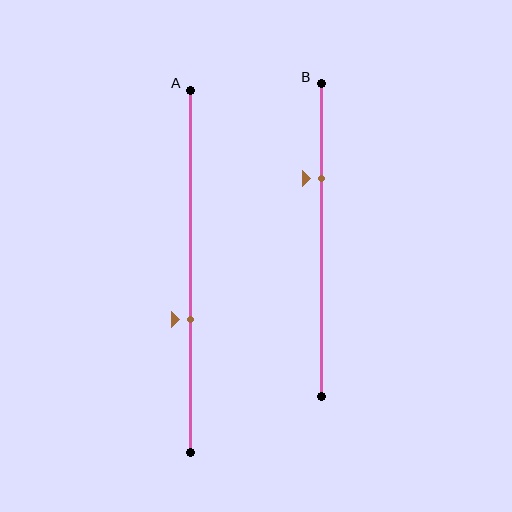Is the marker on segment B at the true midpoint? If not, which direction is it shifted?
No, the marker on segment B is shifted upward by about 20% of the segment length.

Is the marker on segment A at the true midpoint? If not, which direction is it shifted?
No, the marker on segment A is shifted downward by about 13% of the segment length.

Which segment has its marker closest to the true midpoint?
Segment A has its marker closest to the true midpoint.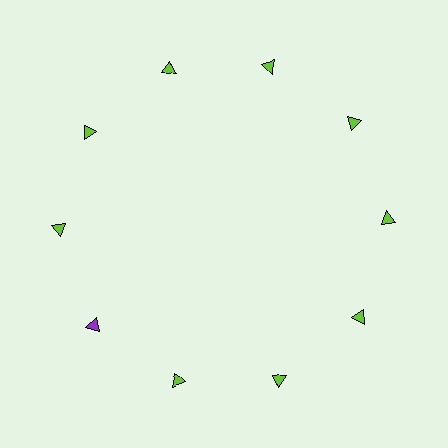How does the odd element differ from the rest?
It has a different color: purple instead of lime.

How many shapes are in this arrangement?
There are 10 shapes arranged in a ring pattern.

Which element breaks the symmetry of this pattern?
The purple triangle at roughly the 8 o'clock position breaks the symmetry. All other shapes are lime triangles.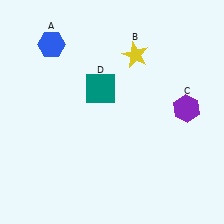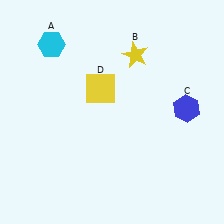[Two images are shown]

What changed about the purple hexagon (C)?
In Image 1, C is purple. In Image 2, it changed to blue.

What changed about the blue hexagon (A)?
In Image 1, A is blue. In Image 2, it changed to cyan.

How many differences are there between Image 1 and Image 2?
There are 3 differences between the two images.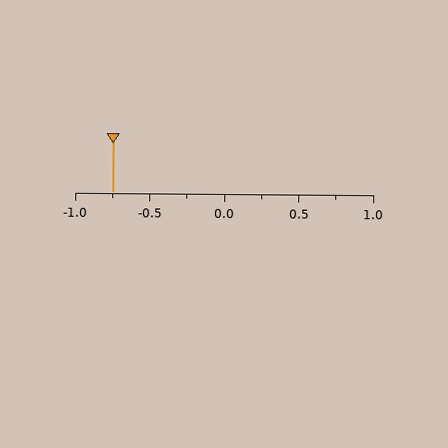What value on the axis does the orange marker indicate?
The marker indicates approximately -0.75.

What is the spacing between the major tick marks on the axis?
The major ticks are spaced 0.5 apart.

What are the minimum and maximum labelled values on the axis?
The axis runs from -1.0 to 1.0.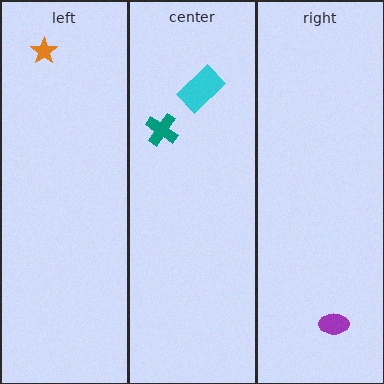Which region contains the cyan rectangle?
The center region.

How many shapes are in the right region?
1.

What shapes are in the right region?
The purple ellipse.